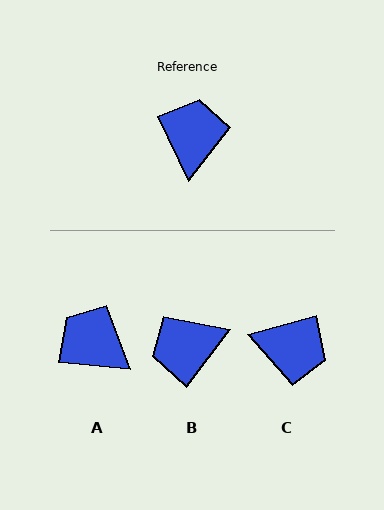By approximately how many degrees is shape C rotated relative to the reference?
Approximately 100 degrees clockwise.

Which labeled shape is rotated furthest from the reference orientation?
B, about 117 degrees away.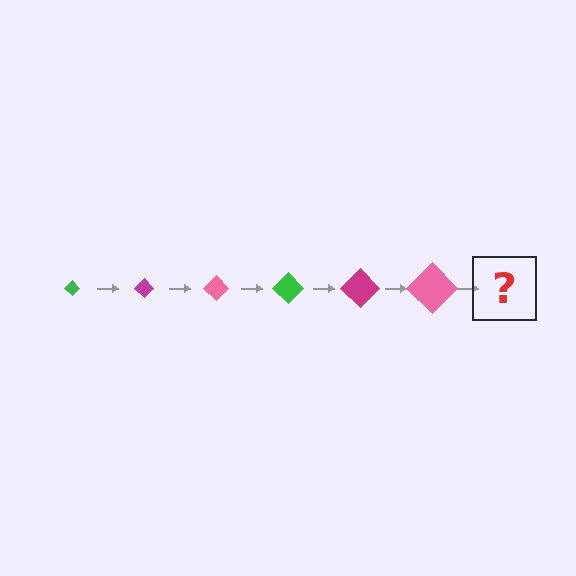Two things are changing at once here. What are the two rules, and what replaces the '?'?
The two rules are that the diamond grows larger each step and the color cycles through green, magenta, and pink. The '?' should be a green diamond, larger than the previous one.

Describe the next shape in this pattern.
It should be a green diamond, larger than the previous one.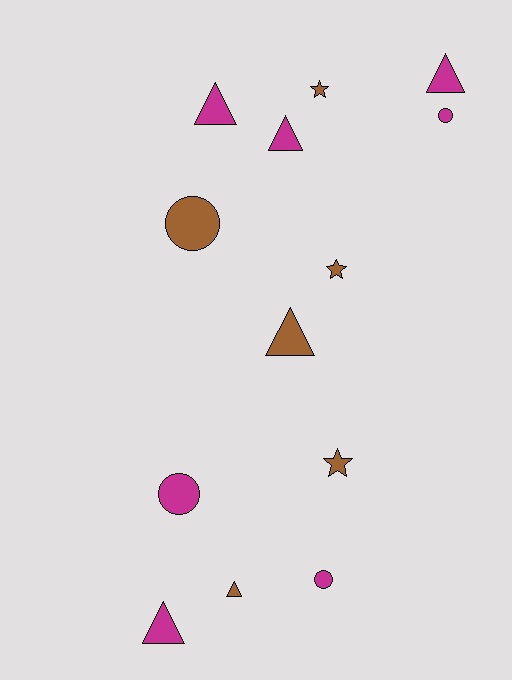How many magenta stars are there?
There are no magenta stars.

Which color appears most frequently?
Magenta, with 7 objects.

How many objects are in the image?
There are 13 objects.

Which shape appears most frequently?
Triangle, with 6 objects.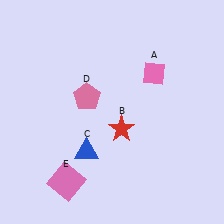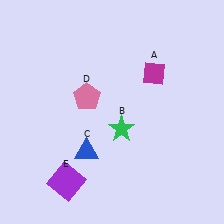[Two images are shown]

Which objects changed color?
A changed from pink to magenta. B changed from red to green. E changed from pink to purple.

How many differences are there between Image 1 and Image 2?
There are 3 differences between the two images.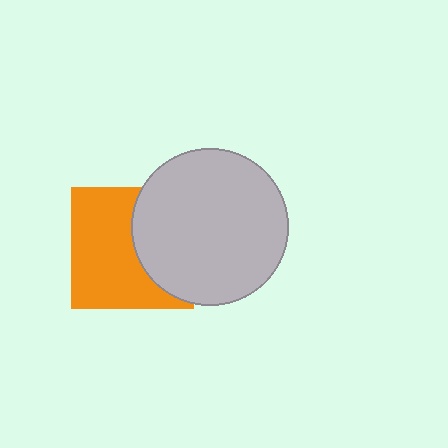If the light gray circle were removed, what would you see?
You would see the complete orange square.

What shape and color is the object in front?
The object in front is a light gray circle.